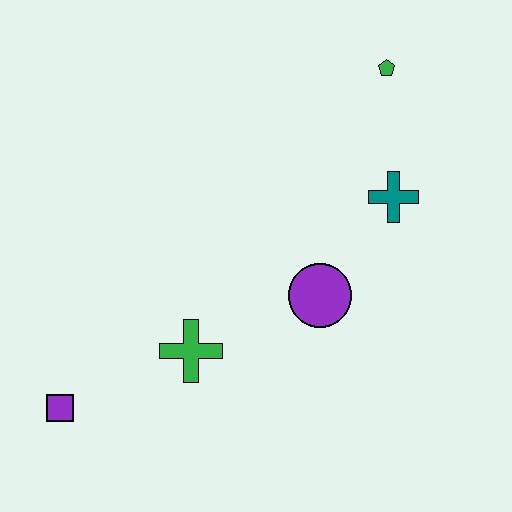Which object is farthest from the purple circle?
The purple square is farthest from the purple circle.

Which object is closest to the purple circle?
The teal cross is closest to the purple circle.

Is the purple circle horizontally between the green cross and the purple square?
No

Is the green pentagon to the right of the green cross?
Yes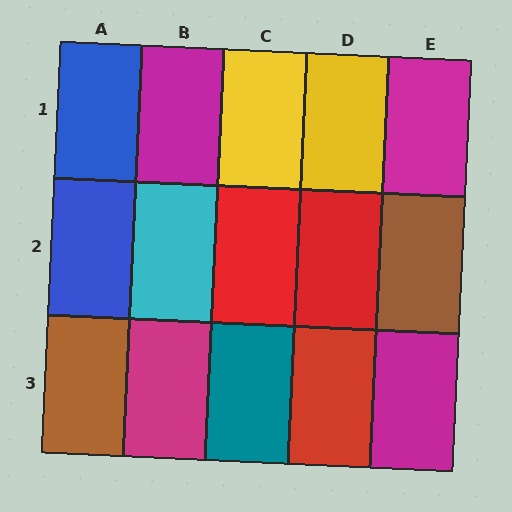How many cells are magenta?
4 cells are magenta.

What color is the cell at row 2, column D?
Red.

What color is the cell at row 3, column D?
Red.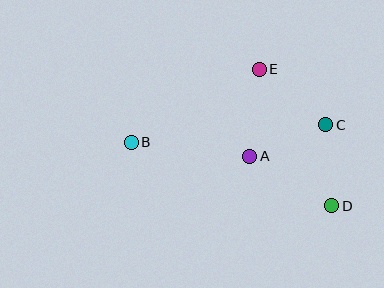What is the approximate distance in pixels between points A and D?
The distance between A and D is approximately 96 pixels.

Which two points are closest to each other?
Points C and D are closest to each other.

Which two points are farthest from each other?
Points B and D are farthest from each other.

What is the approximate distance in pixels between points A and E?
The distance between A and E is approximately 88 pixels.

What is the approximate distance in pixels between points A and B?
The distance between A and B is approximately 119 pixels.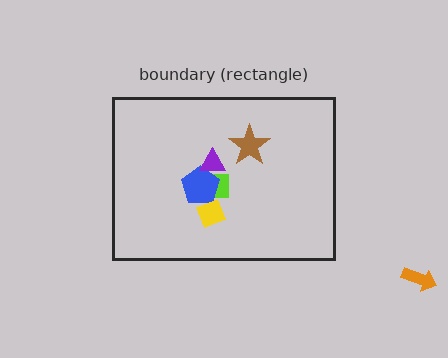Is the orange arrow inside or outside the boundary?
Outside.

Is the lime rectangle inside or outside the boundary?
Inside.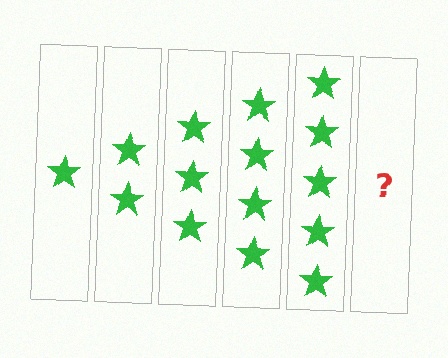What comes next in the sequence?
The next element should be 6 stars.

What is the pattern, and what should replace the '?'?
The pattern is that each step adds one more star. The '?' should be 6 stars.